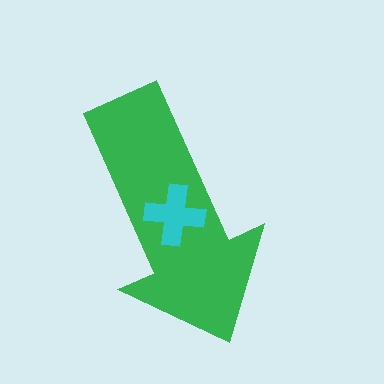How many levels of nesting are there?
2.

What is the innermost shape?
The cyan cross.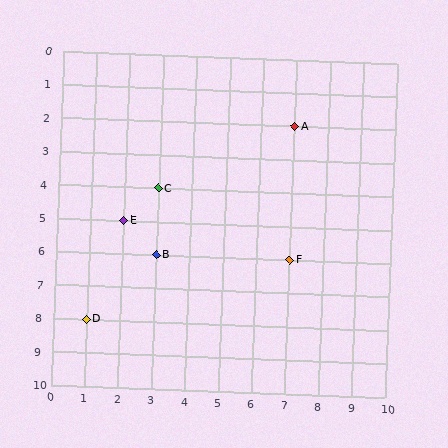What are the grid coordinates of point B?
Point B is at grid coordinates (3, 6).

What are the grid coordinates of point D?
Point D is at grid coordinates (1, 8).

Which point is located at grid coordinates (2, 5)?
Point E is at (2, 5).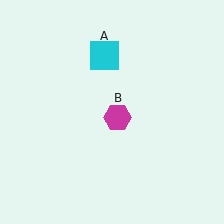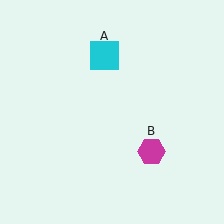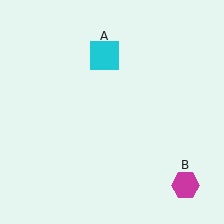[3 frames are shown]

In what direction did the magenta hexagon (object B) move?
The magenta hexagon (object B) moved down and to the right.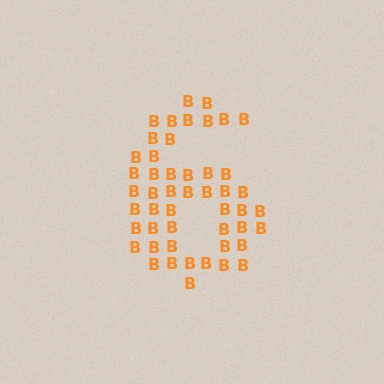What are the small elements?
The small elements are letter B's.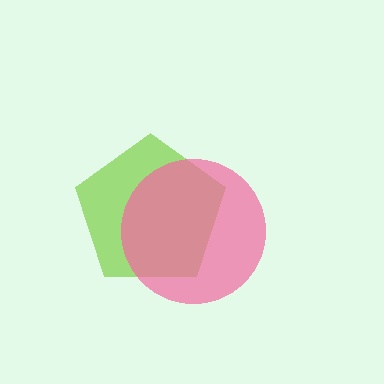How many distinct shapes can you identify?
There are 2 distinct shapes: a lime pentagon, a pink circle.